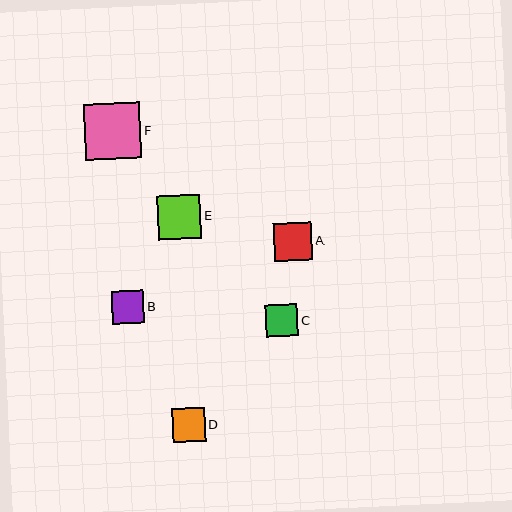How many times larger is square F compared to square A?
Square F is approximately 1.5 times the size of square A.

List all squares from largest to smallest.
From largest to smallest: F, E, A, D, B, C.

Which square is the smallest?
Square C is the smallest with a size of approximately 32 pixels.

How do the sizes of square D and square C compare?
Square D and square C are approximately the same size.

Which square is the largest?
Square F is the largest with a size of approximately 56 pixels.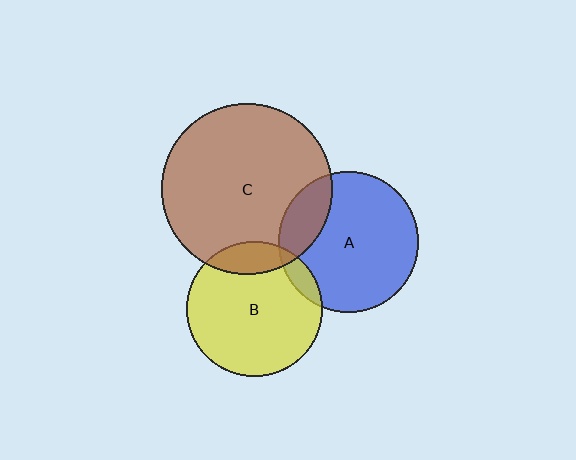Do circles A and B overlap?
Yes.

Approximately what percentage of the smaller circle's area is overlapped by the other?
Approximately 10%.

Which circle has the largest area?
Circle C (brown).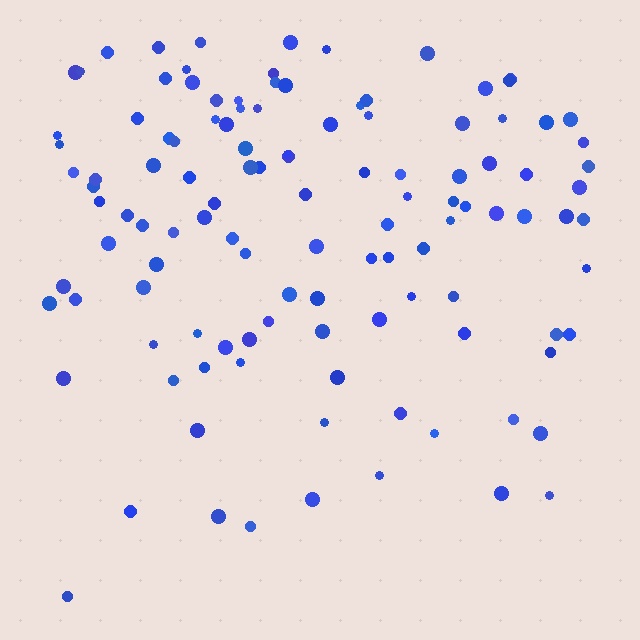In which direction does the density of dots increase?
From bottom to top, with the top side densest.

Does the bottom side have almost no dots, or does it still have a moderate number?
Still a moderate number, just noticeably fewer than the top.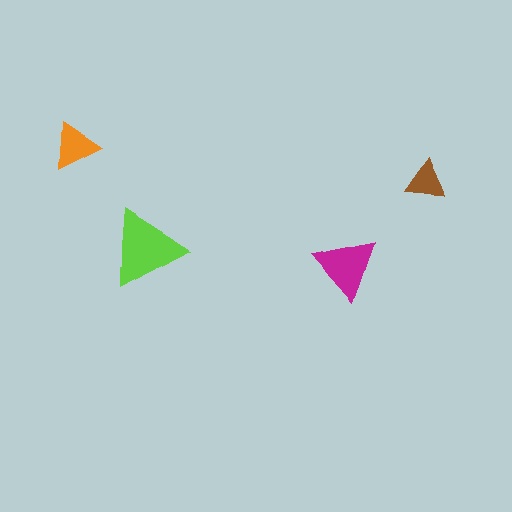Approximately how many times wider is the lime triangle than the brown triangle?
About 2 times wider.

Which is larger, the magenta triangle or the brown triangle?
The magenta one.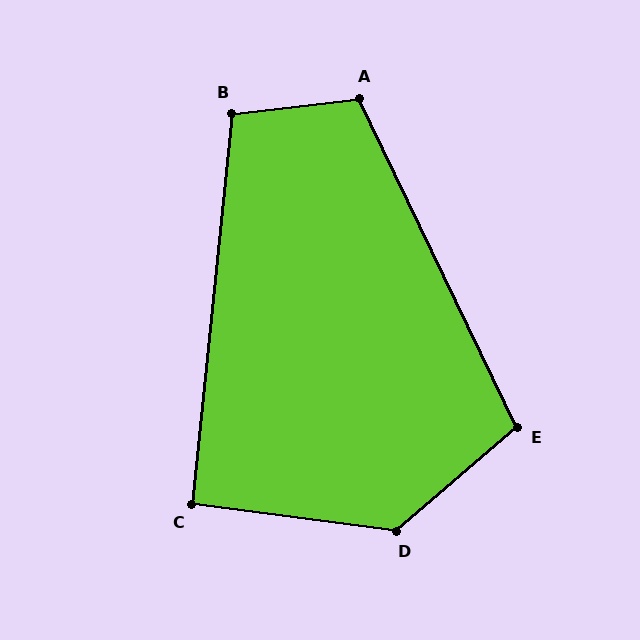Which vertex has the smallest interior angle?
C, at approximately 92 degrees.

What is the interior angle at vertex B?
Approximately 102 degrees (obtuse).